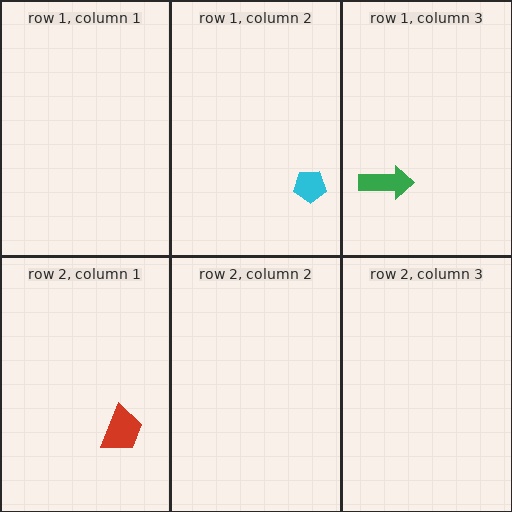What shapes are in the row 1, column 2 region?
The cyan pentagon.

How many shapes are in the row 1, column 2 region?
1.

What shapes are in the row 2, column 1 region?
The red trapezoid.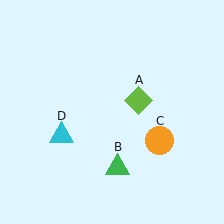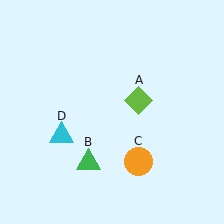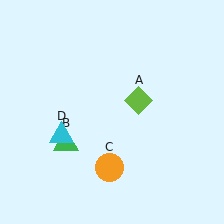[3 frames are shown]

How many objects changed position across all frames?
2 objects changed position: green triangle (object B), orange circle (object C).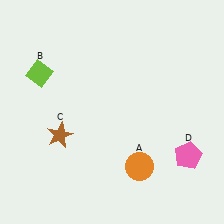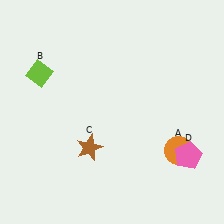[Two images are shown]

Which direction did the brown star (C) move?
The brown star (C) moved right.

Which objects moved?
The objects that moved are: the orange circle (A), the brown star (C).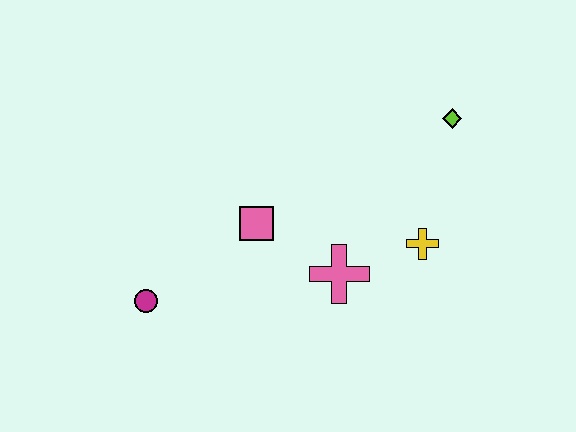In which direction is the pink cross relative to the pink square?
The pink cross is to the right of the pink square.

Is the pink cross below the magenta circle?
No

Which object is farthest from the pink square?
The lime diamond is farthest from the pink square.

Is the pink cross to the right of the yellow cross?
No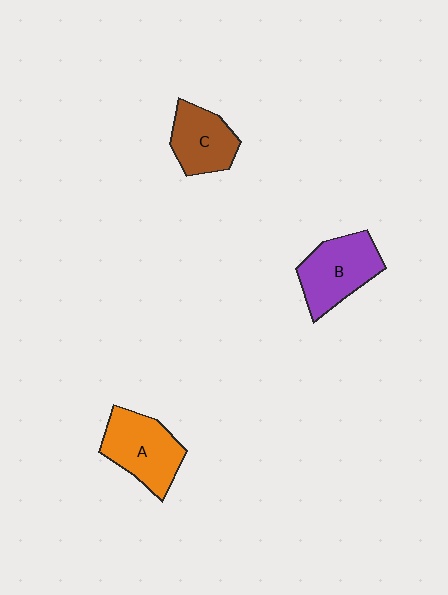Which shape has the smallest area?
Shape C (brown).